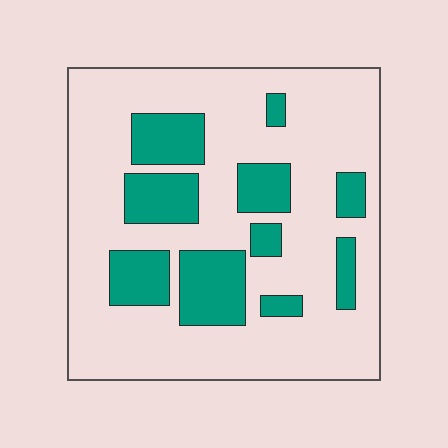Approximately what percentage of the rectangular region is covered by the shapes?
Approximately 25%.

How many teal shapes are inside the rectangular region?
10.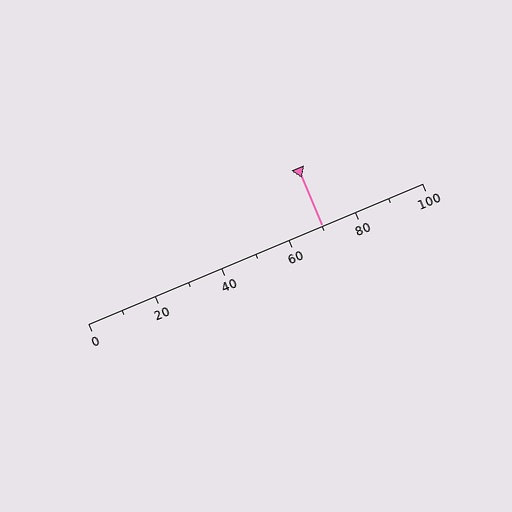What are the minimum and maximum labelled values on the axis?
The axis runs from 0 to 100.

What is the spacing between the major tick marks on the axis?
The major ticks are spaced 20 apart.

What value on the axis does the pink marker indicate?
The marker indicates approximately 70.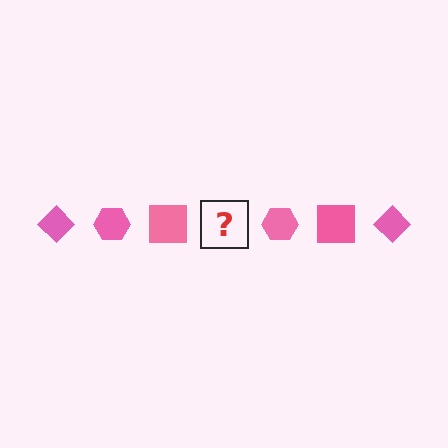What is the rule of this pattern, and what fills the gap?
The rule is that the pattern cycles through diamond, hexagon, square shapes in pink. The gap should be filled with a pink diamond.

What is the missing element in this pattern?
The missing element is a pink diamond.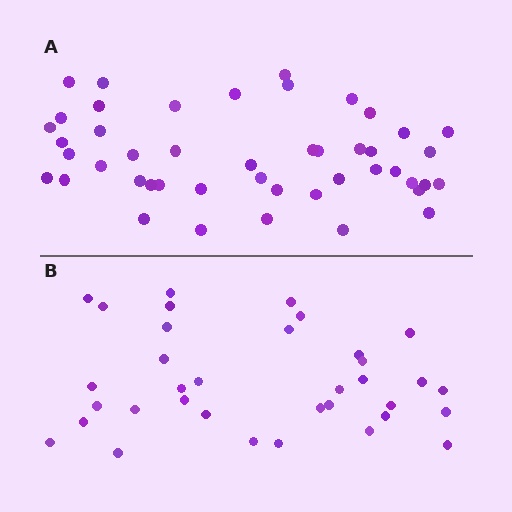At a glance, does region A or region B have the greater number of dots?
Region A (the top region) has more dots.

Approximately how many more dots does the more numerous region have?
Region A has roughly 12 or so more dots than region B.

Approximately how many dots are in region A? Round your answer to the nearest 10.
About 50 dots. (The exact count is 46, which rounds to 50.)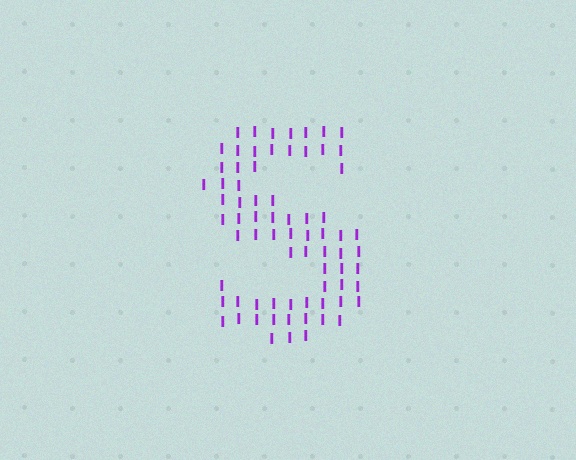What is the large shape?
The large shape is the letter S.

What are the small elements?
The small elements are letter I's.